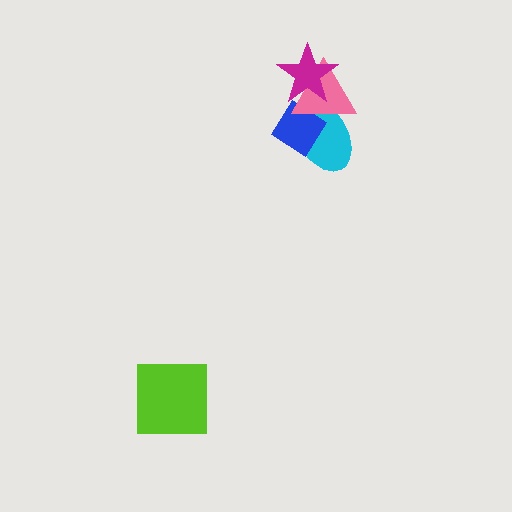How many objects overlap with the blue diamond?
3 objects overlap with the blue diamond.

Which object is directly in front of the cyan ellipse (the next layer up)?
The blue diamond is directly in front of the cyan ellipse.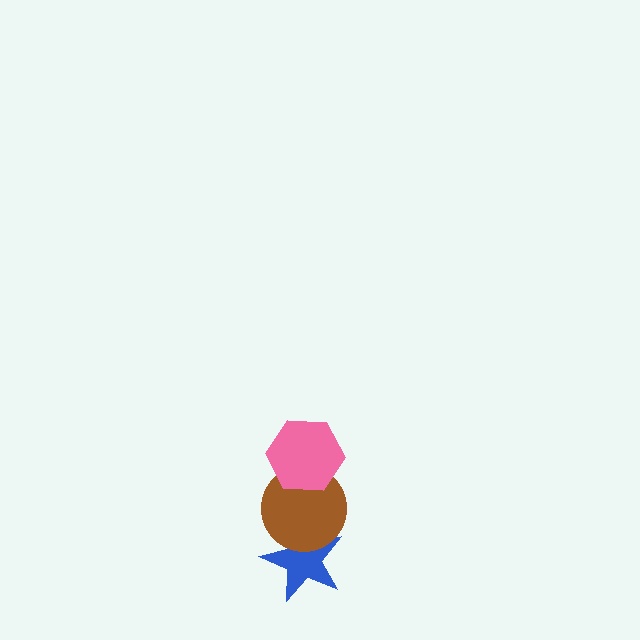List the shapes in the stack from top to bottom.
From top to bottom: the pink hexagon, the brown circle, the blue star.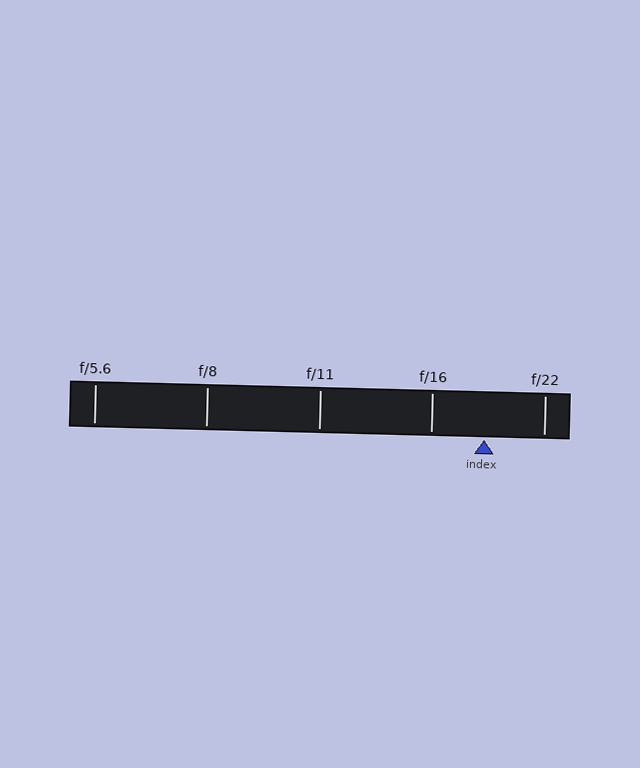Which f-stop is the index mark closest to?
The index mark is closest to f/16.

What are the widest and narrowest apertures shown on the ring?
The widest aperture shown is f/5.6 and the narrowest is f/22.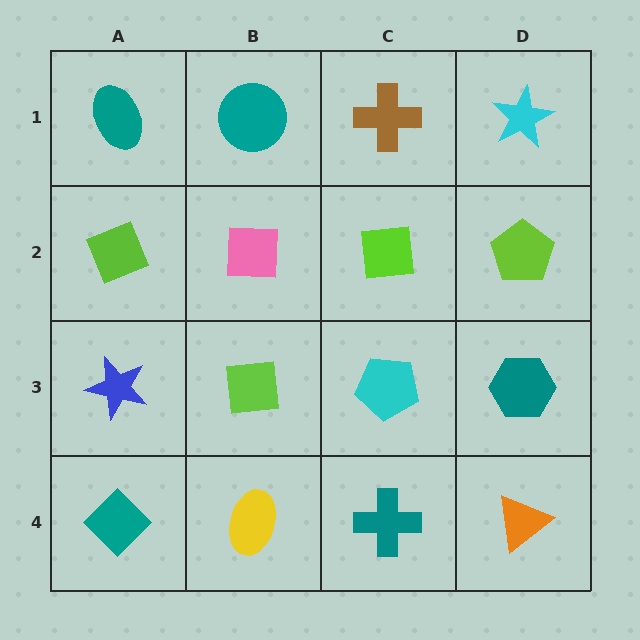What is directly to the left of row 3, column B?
A blue star.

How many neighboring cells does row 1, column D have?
2.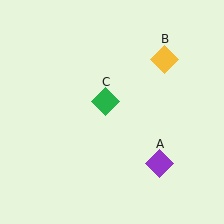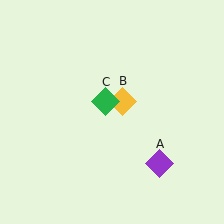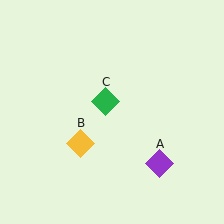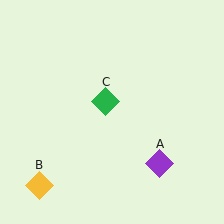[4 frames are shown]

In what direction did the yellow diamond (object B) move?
The yellow diamond (object B) moved down and to the left.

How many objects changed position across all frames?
1 object changed position: yellow diamond (object B).